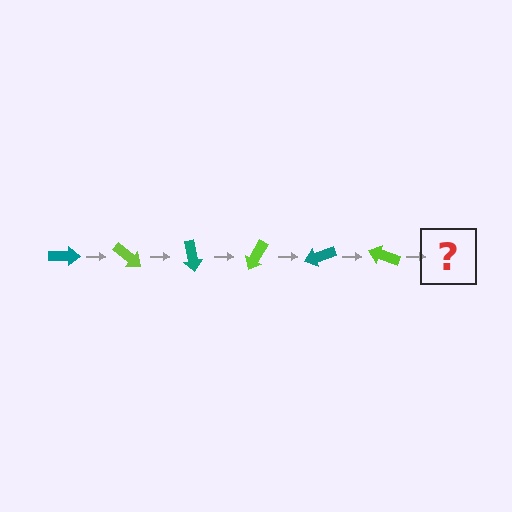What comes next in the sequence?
The next element should be a teal arrow, rotated 240 degrees from the start.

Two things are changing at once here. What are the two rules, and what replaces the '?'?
The two rules are that it rotates 40 degrees each step and the color cycles through teal and lime. The '?' should be a teal arrow, rotated 240 degrees from the start.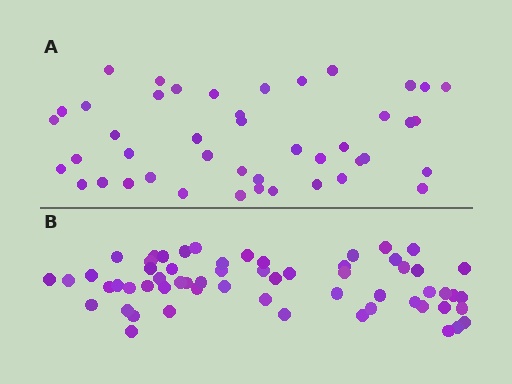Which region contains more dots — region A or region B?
Region B (the bottom region) has more dots.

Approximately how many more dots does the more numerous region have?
Region B has approximately 15 more dots than region A.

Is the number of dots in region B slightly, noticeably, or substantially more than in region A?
Region B has noticeably more, but not dramatically so. The ratio is roughly 1.4 to 1.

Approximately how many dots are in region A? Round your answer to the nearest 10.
About 40 dots. (The exact count is 44, which rounds to 40.)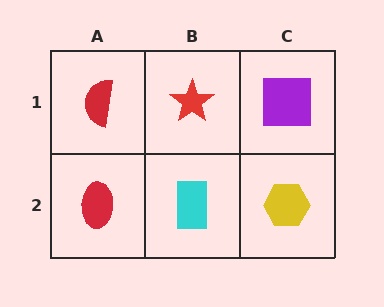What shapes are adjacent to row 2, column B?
A red star (row 1, column B), a red ellipse (row 2, column A), a yellow hexagon (row 2, column C).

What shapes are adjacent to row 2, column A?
A red semicircle (row 1, column A), a cyan rectangle (row 2, column B).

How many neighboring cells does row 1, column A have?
2.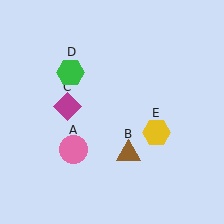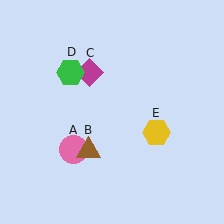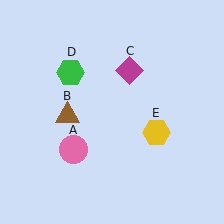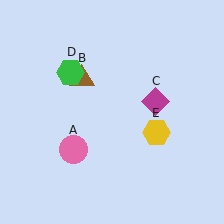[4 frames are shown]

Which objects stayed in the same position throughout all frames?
Pink circle (object A) and green hexagon (object D) and yellow hexagon (object E) remained stationary.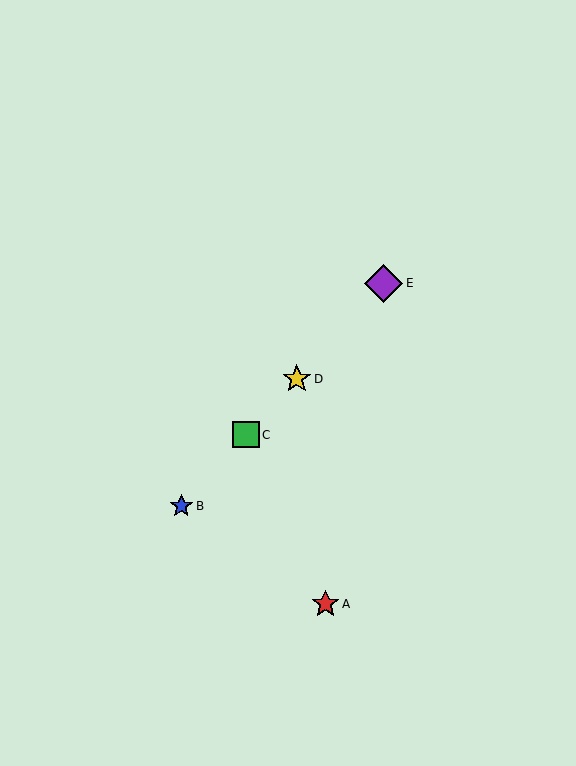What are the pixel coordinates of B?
Object B is at (181, 506).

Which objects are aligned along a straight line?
Objects B, C, D, E are aligned along a straight line.